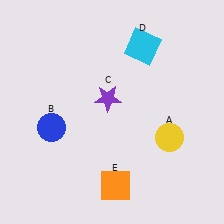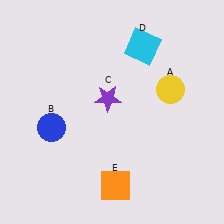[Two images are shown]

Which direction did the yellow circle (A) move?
The yellow circle (A) moved up.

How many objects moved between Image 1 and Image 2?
1 object moved between the two images.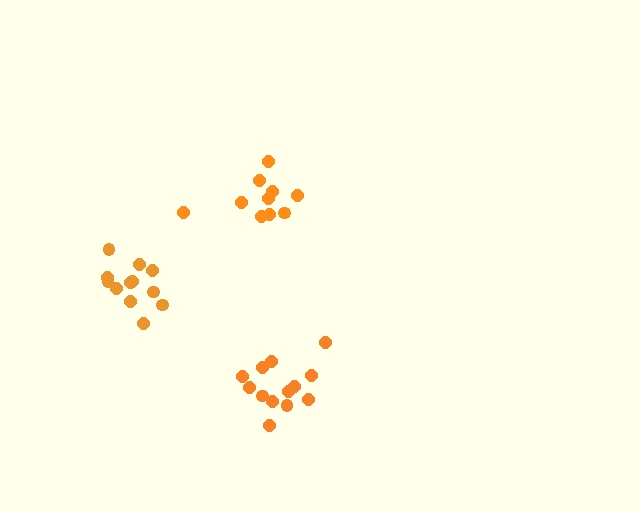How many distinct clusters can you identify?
There are 3 distinct clusters.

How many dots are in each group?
Group 1: 10 dots, Group 2: 13 dots, Group 3: 12 dots (35 total).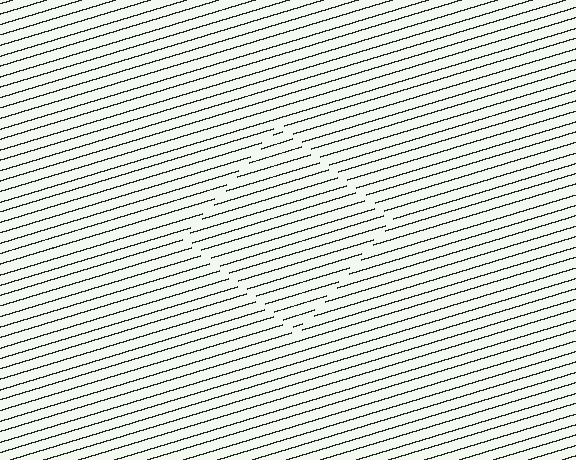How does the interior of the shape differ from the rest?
The interior of the shape contains the same grating, shifted by half a period — the contour is defined by the phase discontinuity where line-ends from the inner and outer gratings abut.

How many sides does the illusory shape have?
4 sides — the line-ends trace a square.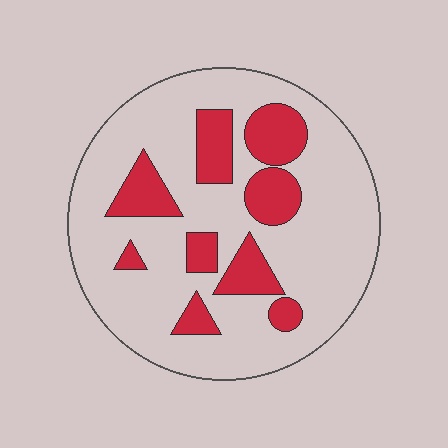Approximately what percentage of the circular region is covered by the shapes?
Approximately 25%.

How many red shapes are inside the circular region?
9.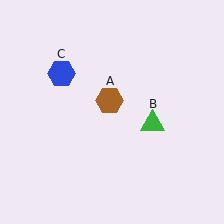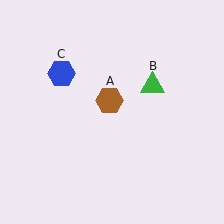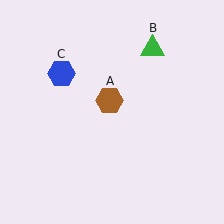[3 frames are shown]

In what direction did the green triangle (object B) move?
The green triangle (object B) moved up.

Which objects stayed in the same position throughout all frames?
Brown hexagon (object A) and blue hexagon (object C) remained stationary.